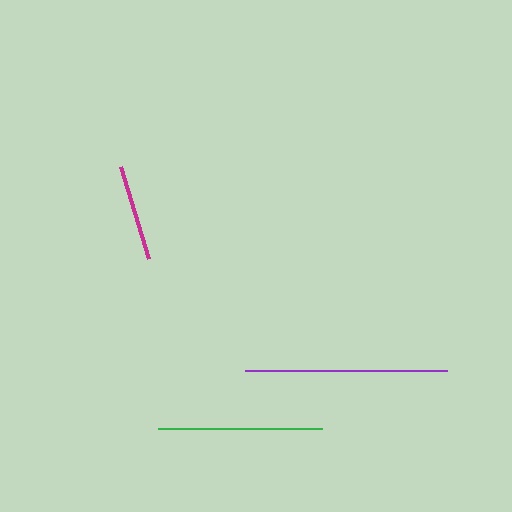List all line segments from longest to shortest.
From longest to shortest: purple, green, magenta.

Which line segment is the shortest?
The magenta line is the shortest at approximately 96 pixels.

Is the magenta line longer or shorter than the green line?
The green line is longer than the magenta line.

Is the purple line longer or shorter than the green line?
The purple line is longer than the green line.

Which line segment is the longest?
The purple line is the longest at approximately 202 pixels.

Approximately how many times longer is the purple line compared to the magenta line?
The purple line is approximately 2.1 times the length of the magenta line.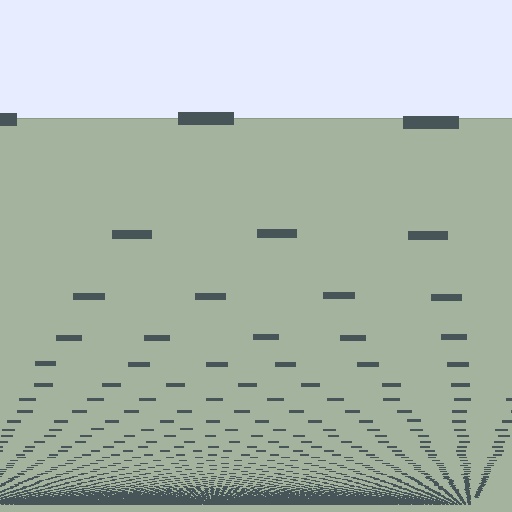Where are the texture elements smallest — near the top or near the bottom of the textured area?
Near the bottom.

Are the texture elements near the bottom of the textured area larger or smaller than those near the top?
Smaller. The gradient is inverted — elements near the bottom are smaller and denser.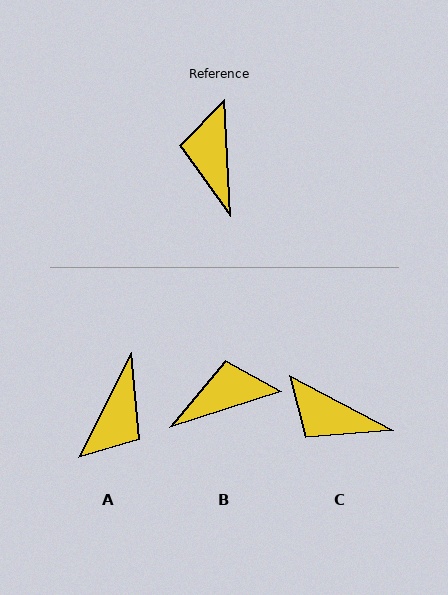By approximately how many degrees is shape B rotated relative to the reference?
Approximately 75 degrees clockwise.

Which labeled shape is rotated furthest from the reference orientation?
A, about 150 degrees away.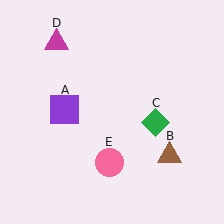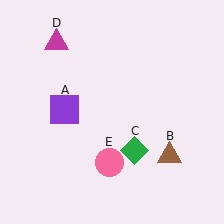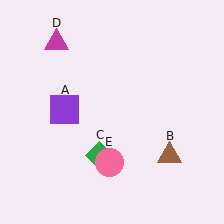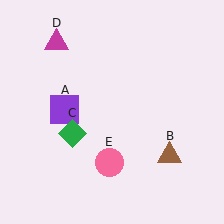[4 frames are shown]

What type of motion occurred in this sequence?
The green diamond (object C) rotated clockwise around the center of the scene.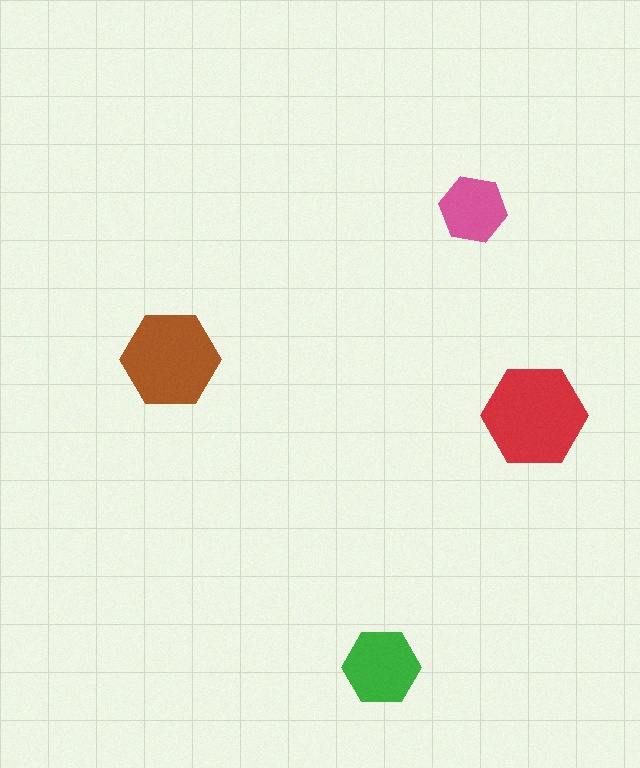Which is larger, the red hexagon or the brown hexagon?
The red one.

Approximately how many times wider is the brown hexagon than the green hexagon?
About 1.5 times wider.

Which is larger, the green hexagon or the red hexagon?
The red one.